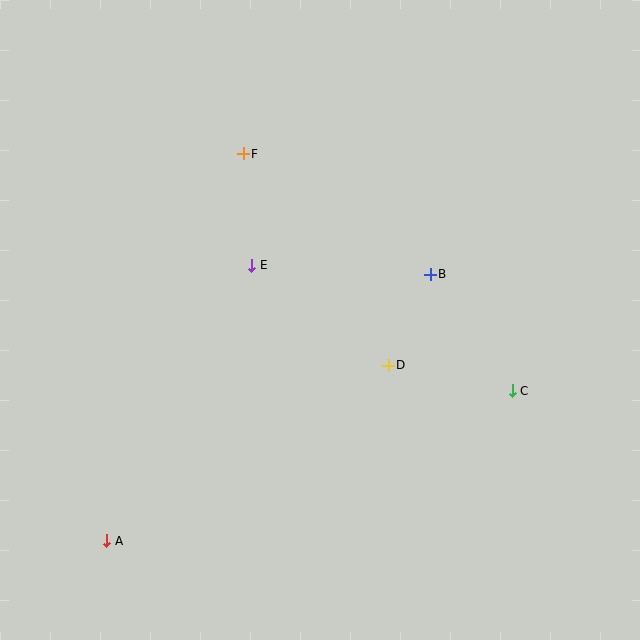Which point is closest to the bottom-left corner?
Point A is closest to the bottom-left corner.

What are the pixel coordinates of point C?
Point C is at (512, 391).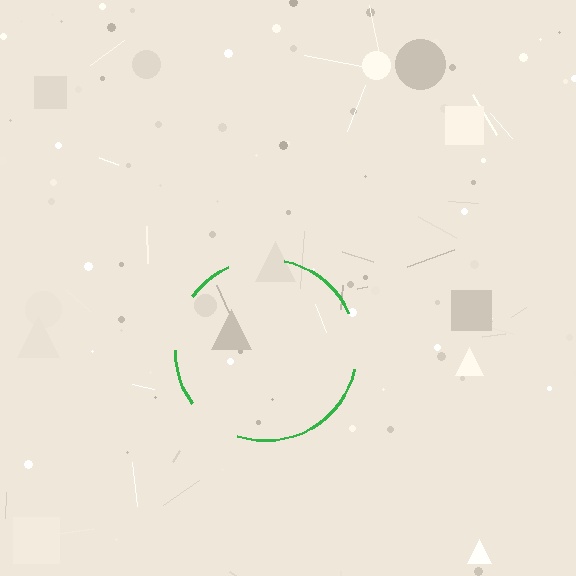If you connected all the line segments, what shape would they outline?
They would outline a circle.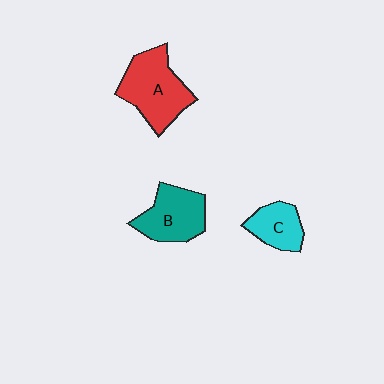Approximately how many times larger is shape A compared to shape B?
Approximately 1.3 times.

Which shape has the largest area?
Shape A (red).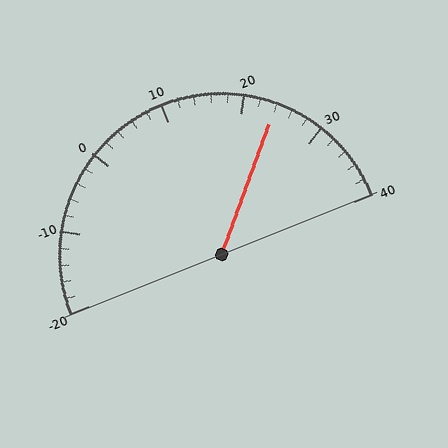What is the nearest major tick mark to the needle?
The nearest major tick mark is 20.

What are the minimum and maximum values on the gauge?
The gauge ranges from -20 to 40.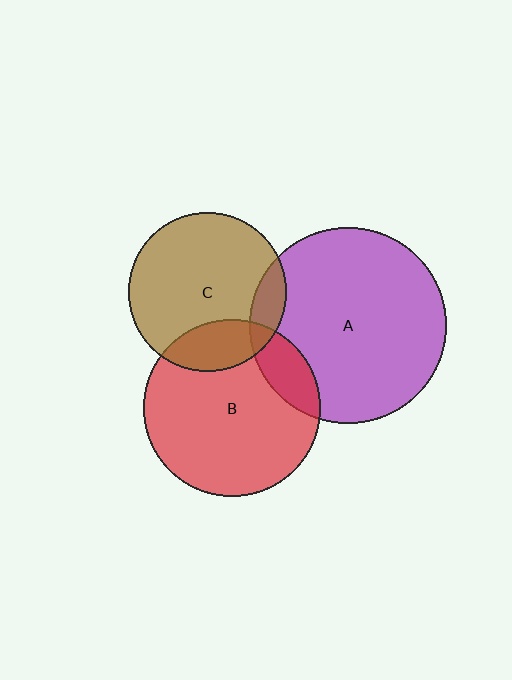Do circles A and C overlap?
Yes.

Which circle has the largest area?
Circle A (purple).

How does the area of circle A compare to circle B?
Approximately 1.2 times.